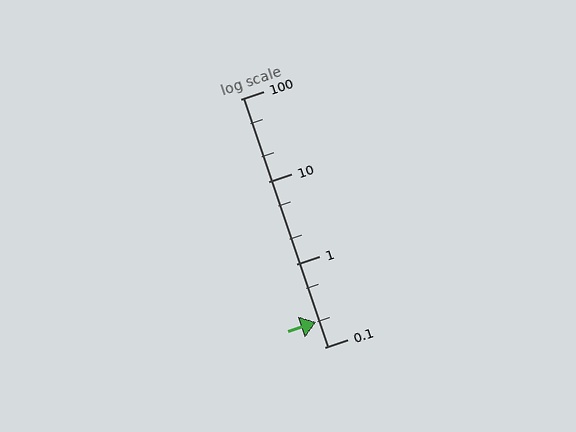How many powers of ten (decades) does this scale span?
The scale spans 3 decades, from 0.1 to 100.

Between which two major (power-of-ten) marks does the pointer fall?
The pointer is between 0.1 and 1.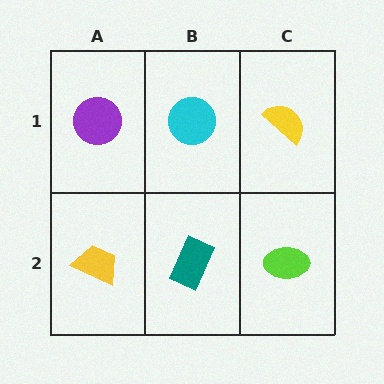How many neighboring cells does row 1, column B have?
3.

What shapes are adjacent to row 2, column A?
A purple circle (row 1, column A), a teal rectangle (row 2, column B).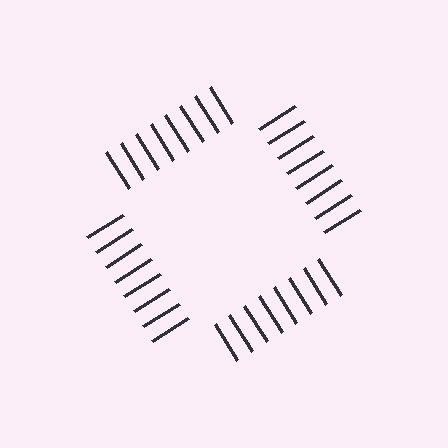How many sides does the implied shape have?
4 sides — the line-ends trace a square.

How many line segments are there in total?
32 — 8 along each of the 4 edges.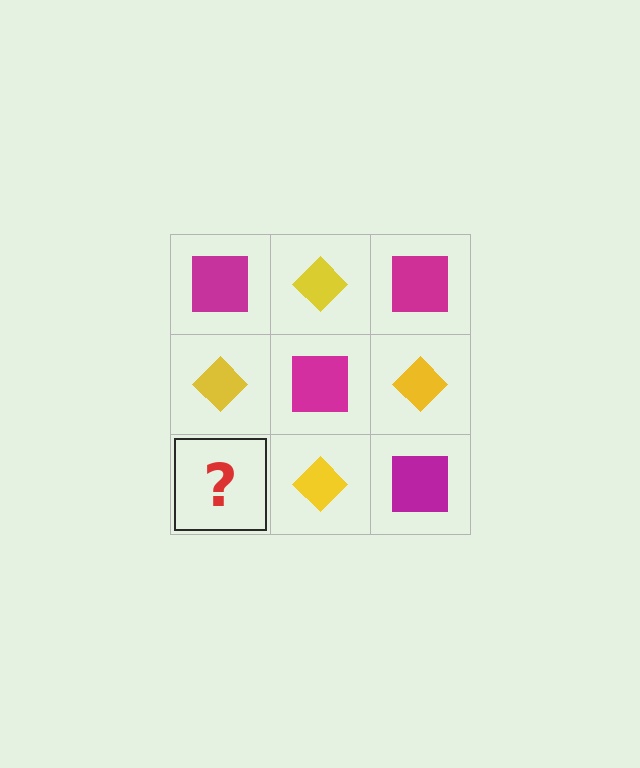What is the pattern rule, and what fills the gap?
The rule is that it alternates magenta square and yellow diamond in a checkerboard pattern. The gap should be filled with a magenta square.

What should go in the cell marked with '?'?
The missing cell should contain a magenta square.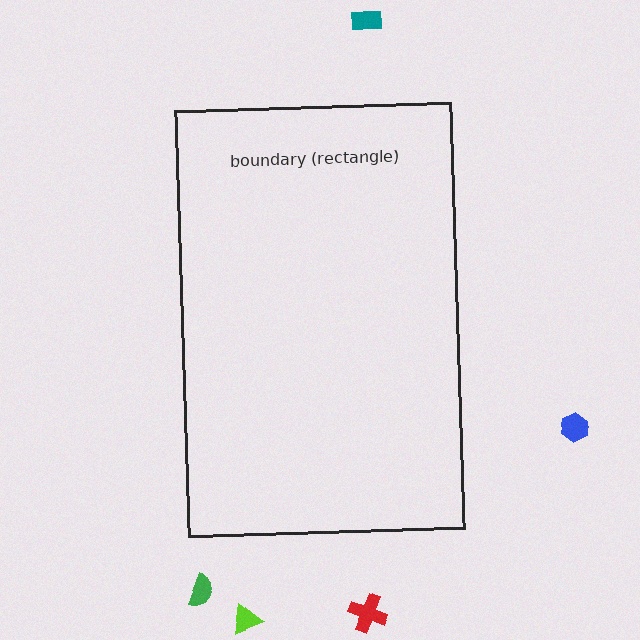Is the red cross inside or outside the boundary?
Outside.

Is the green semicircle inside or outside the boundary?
Outside.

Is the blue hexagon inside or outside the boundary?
Outside.